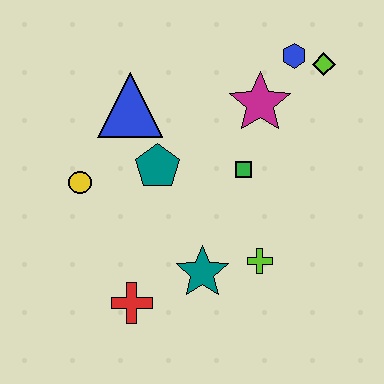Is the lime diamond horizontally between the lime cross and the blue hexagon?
No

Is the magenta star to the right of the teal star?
Yes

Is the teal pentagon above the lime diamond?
No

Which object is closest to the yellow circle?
The teal pentagon is closest to the yellow circle.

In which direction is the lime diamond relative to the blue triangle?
The lime diamond is to the right of the blue triangle.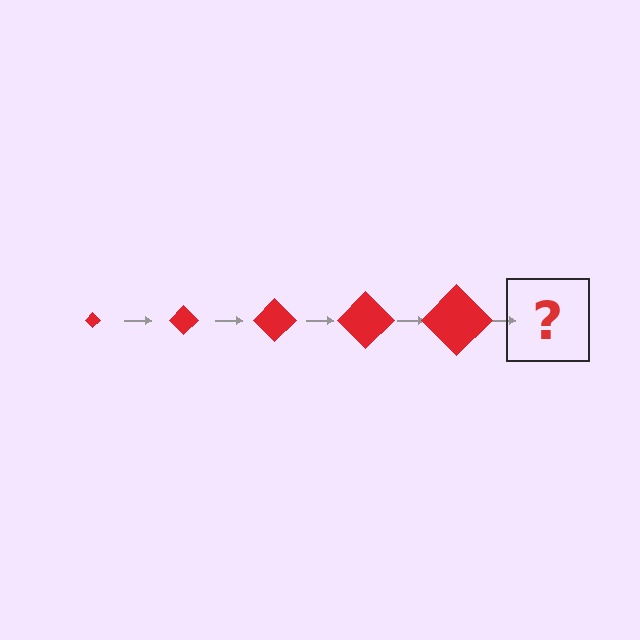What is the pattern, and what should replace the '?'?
The pattern is that the diamond gets progressively larger each step. The '?' should be a red diamond, larger than the previous one.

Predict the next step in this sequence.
The next step is a red diamond, larger than the previous one.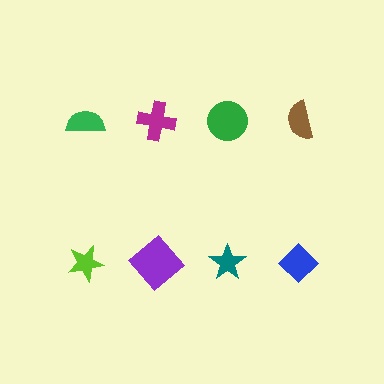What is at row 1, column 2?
A magenta cross.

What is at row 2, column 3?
A teal star.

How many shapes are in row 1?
4 shapes.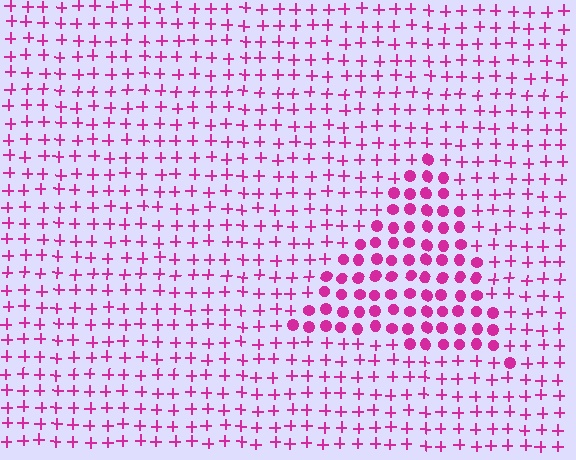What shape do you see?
I see a triangle.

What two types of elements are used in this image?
The image uses circles inside the triangle region and plus signs outside it.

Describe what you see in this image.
The image is filled with small magenta elements arranged in a uniform grid. A triangle-shaped region contains circles, while the surrounding area contains plus signs. The boundary is defined purely by the change in element shape.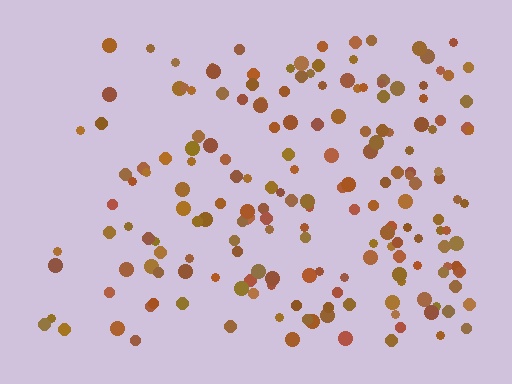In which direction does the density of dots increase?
From left to right, with the right side densest.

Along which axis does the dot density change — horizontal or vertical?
Horizontal.